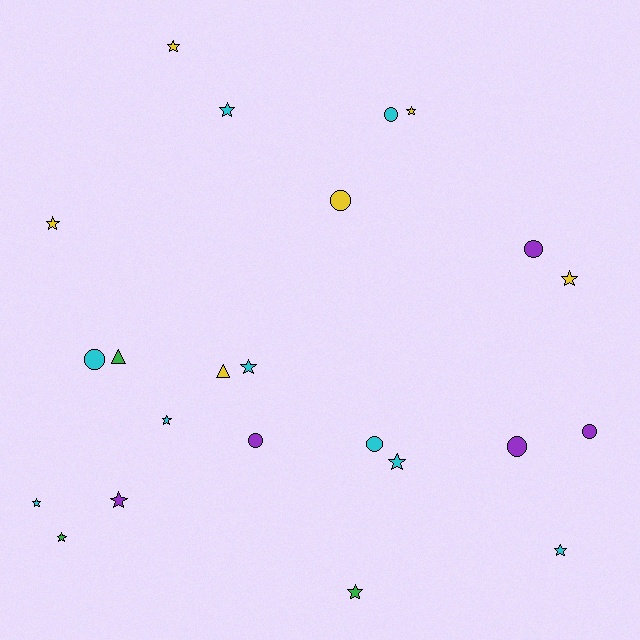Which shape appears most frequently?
Star, with 13 objects.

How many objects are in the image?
There are 23 objects.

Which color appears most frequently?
Cyan, with 9 objects.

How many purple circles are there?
There are 4 purple circles.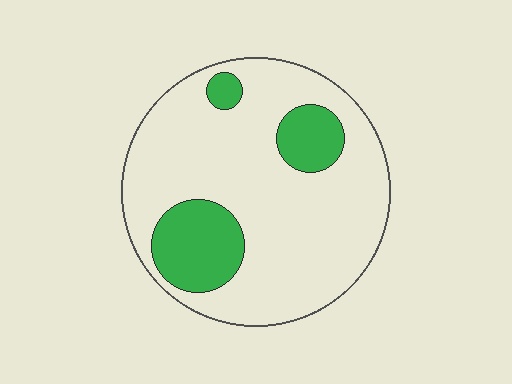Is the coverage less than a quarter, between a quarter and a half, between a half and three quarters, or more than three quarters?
Less than a quarter.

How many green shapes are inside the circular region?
3.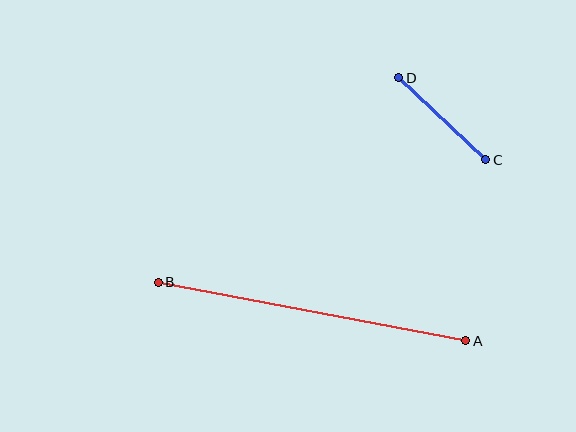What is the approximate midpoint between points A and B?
The midpoint is at approximately (312, 311) pixels.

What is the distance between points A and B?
The distance is approximately 313 pixels.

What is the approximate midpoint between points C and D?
The midpoint is at approximately (442, 119) pixels.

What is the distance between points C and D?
The distance is approximately 119 pixels.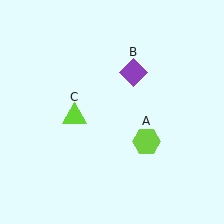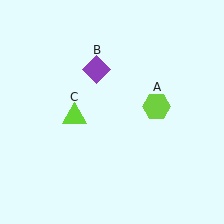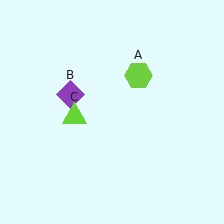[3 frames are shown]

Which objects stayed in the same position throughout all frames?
Lime triangle (object C) remained stationary.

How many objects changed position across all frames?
2 objects changed position: lime hexagon (object A), purple diamond (object B).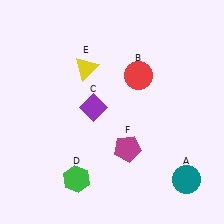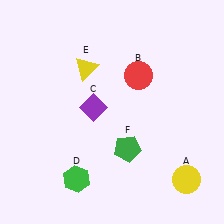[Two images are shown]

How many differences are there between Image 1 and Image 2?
There are 2 differences between the two images.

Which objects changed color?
A changed from teal to yellow. F changed from magenta to green.